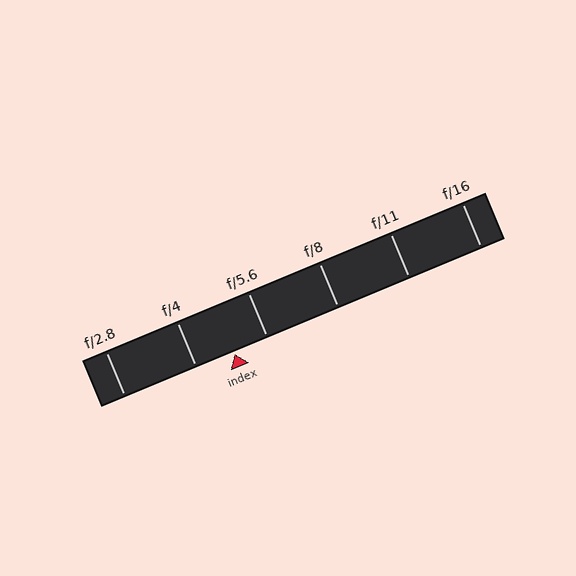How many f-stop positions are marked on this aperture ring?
There are 6 f-stop positions marked.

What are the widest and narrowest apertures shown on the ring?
The widest aperture shown is f/2.8 and the narrowest is f/16.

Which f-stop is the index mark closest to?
The index mark is closest to f/5.6.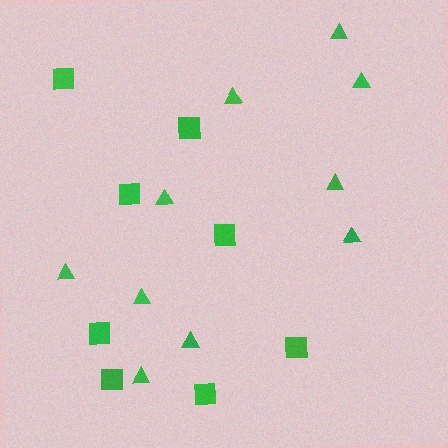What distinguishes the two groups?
There are 2 groups: one group of triangles (10) and one group of squares (8).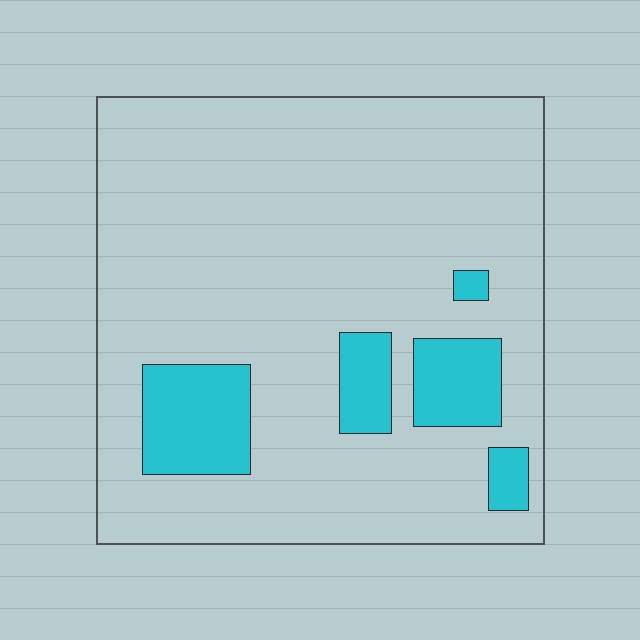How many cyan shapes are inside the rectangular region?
5.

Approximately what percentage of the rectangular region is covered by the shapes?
Approximately 15%.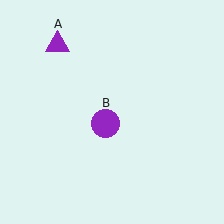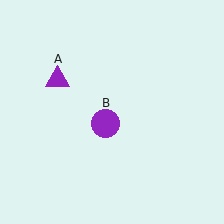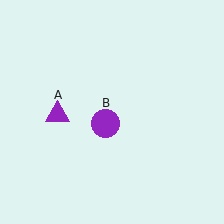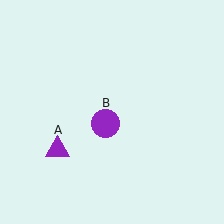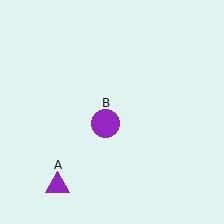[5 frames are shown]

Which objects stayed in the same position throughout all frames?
Purple circle (object B) remained stationary.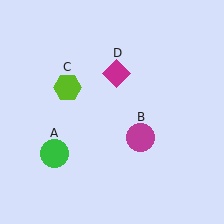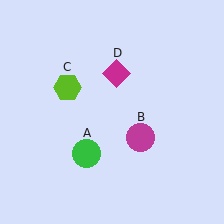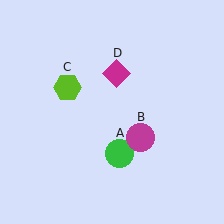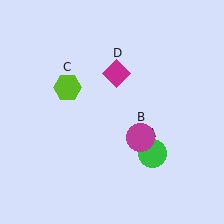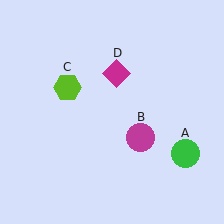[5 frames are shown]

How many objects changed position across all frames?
1 object changed position: green circle (object A).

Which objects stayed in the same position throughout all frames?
Magenta circle (object B) and lime hexagon (object C) and magenta diamond (object D) remained stationary.